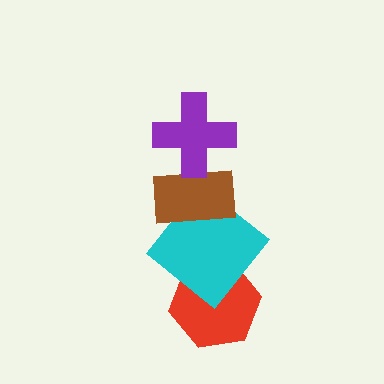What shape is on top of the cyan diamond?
The brown rectangle is on top of the cyan diamond.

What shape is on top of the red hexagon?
The cyan diamond is on top of the red hexagon.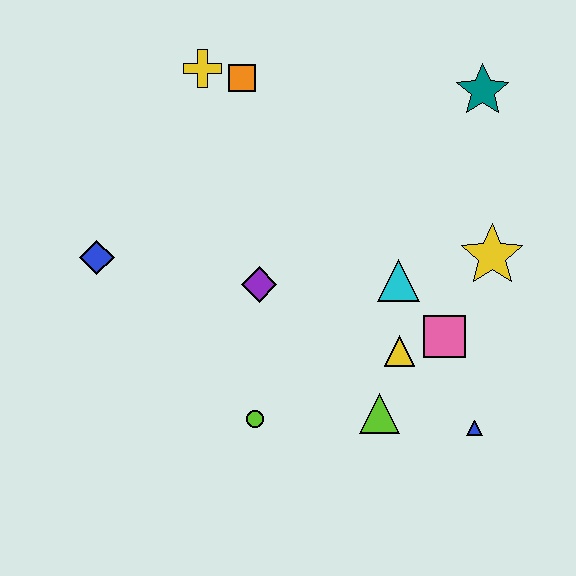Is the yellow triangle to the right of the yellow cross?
Yes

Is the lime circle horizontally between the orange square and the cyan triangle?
Yes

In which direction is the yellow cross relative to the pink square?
The yellow cross is above the pink square.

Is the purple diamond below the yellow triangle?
No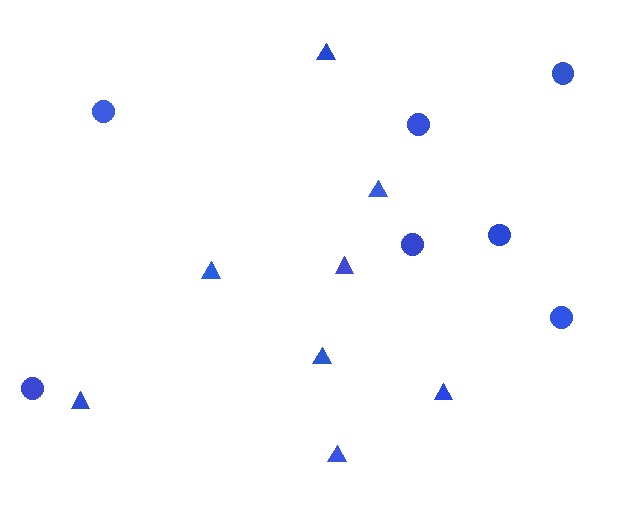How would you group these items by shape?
There are 2 groups: one group of triangles (8) and one group of circles (7).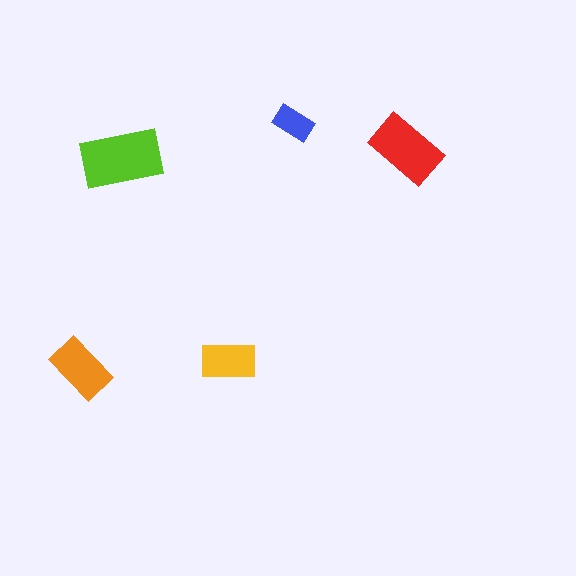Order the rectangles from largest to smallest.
the lime one, the red one, the orange one, the yellow one, the blue one.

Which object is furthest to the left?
The orange rectangle is leftmost.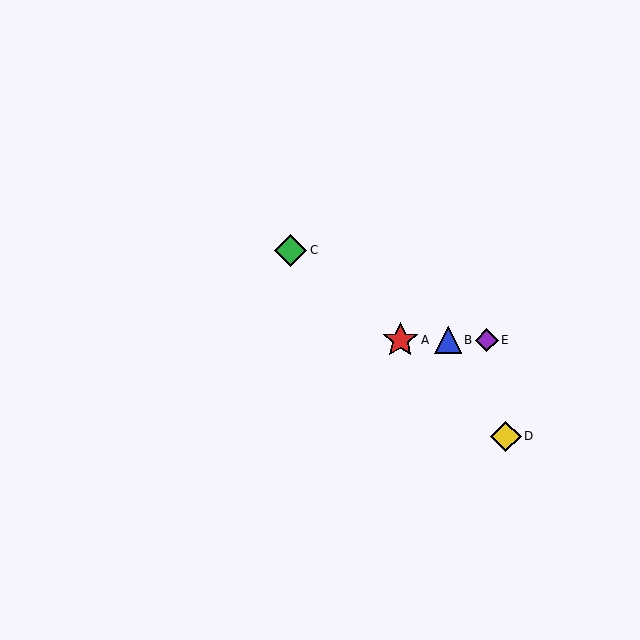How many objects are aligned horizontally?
3 objects (A, B, E) are aligned horizontally.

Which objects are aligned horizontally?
Objects A, B, E are aligned horizontally.